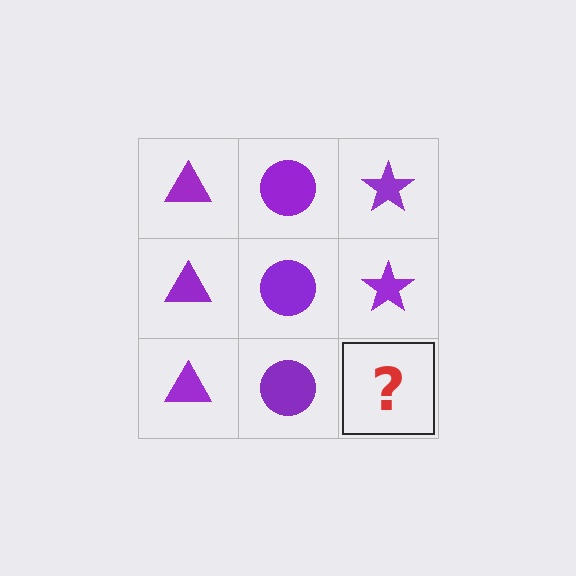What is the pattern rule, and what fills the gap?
The rule is that each column has a consistent shape. The gap should be filled with a purple star.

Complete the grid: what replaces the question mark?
The question mark should be replaced with a purple star.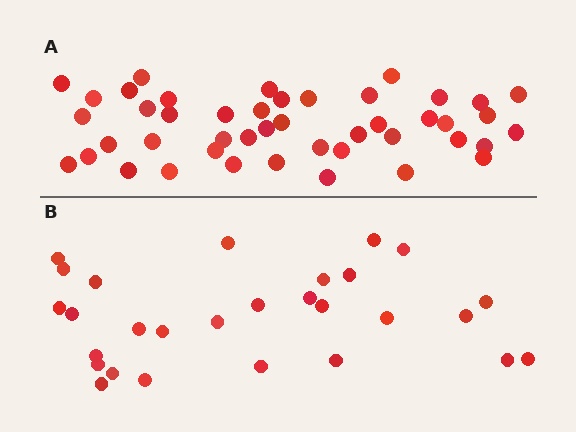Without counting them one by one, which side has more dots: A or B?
Region A (the top region) has more dots.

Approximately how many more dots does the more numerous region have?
Region A has approximately 15 more dots than region B.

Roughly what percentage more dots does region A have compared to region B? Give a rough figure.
About 60% more.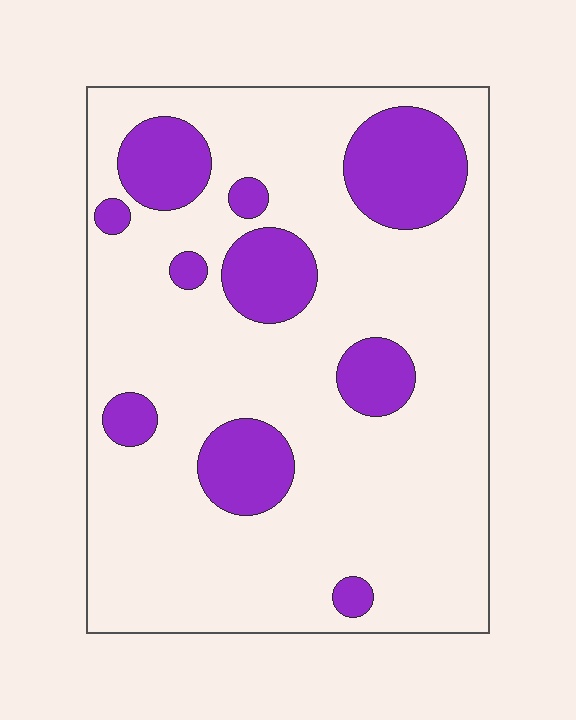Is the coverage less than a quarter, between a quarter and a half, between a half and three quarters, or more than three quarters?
Less than a quarter.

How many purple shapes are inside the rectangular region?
10.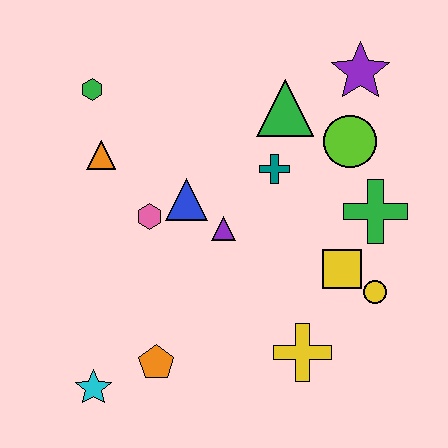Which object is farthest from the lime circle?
The cyan star is farthest from the lime circle.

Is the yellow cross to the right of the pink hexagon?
Yes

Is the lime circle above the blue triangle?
Yes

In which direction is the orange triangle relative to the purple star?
The orange triangle is to the left of the purple star.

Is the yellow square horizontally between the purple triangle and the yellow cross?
No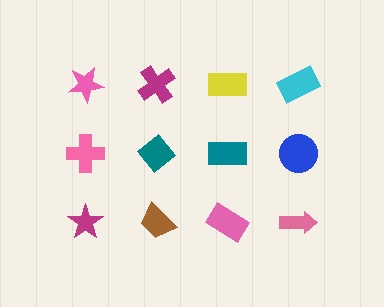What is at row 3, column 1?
A magenta star.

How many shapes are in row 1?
4 shapes.